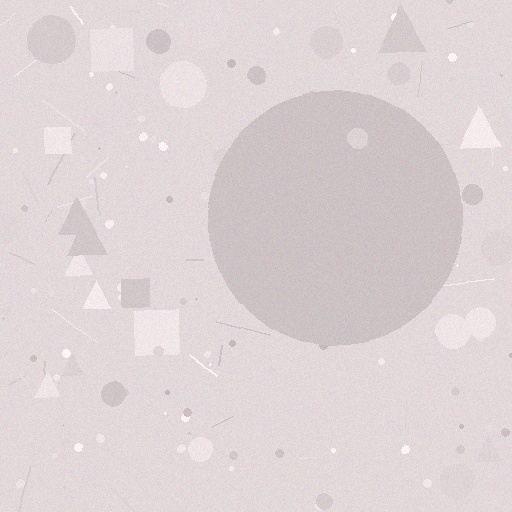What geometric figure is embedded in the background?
A circle is embedded in the background.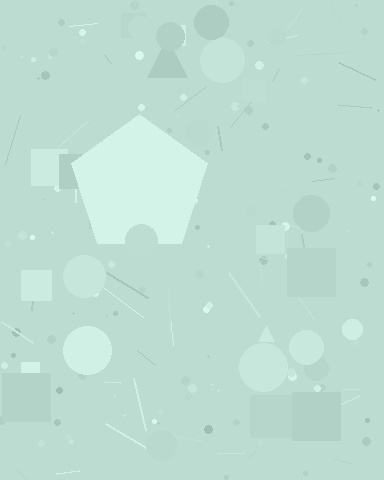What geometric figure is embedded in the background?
A pentagon is embedded in the background.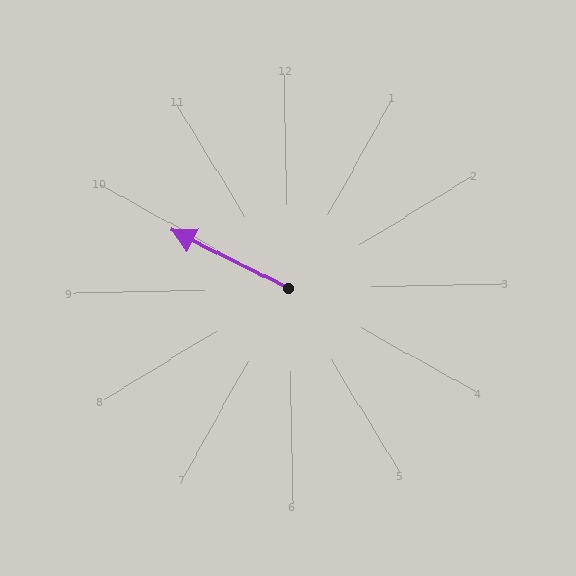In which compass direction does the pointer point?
Northwest.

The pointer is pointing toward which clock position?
Roughly 10 o'clock.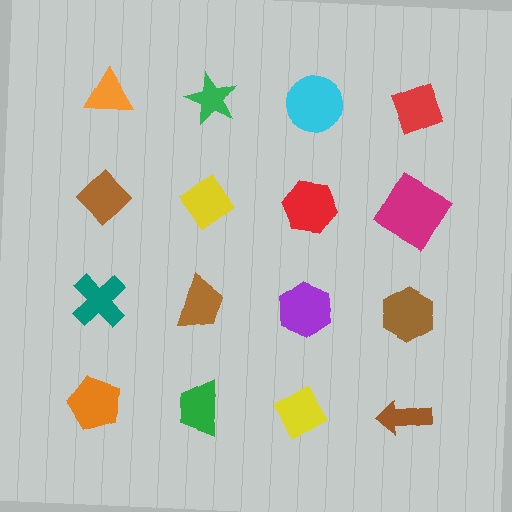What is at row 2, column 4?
A magenta square.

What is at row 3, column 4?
A brown hexagon.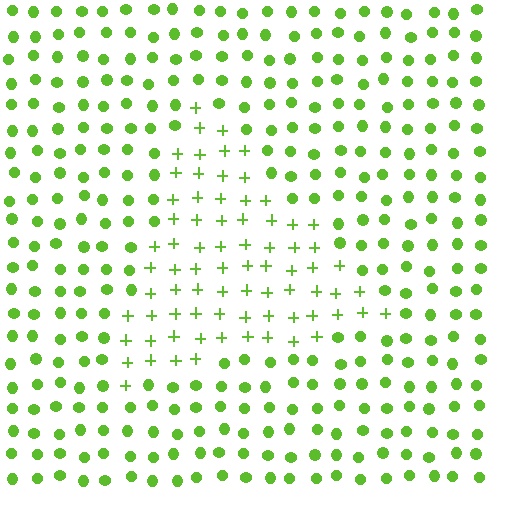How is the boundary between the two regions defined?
The boundary is defined by a change in element shape: plus signs inside vs. circles outside. All elements share the same color and spacing.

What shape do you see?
I see a triangle.